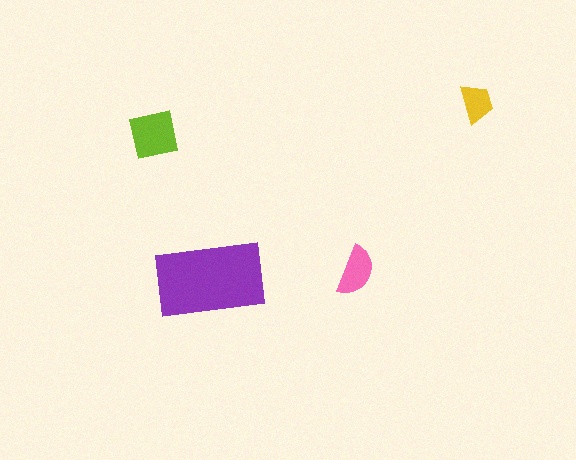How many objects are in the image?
There are 4 objects in the image.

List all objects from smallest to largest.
The yellow trapezoid, the pink semicircle, the lime square, the purple rectangle.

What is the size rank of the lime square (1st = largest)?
2nd.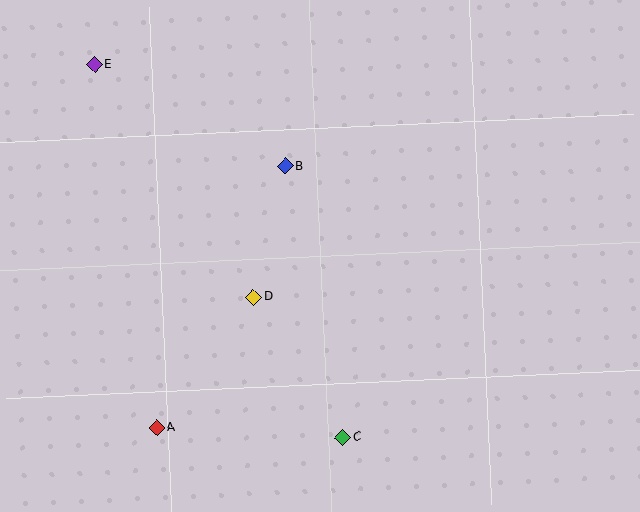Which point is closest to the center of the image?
Point D at (254, 297) is closest to the center.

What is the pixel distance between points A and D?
The distance between A and D is 163 pixels.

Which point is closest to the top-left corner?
Point E is closest to the top-left corner.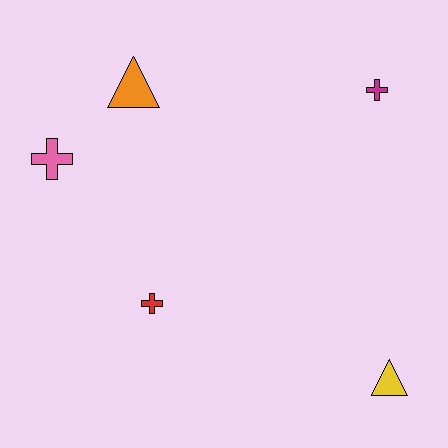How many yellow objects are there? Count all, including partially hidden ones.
There is 1 yellow object.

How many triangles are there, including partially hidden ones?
There are 2 triangles.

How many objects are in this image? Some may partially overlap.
There are 5 objects.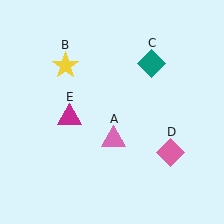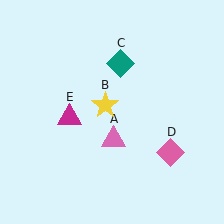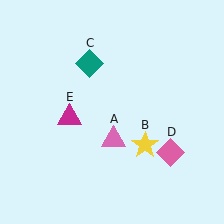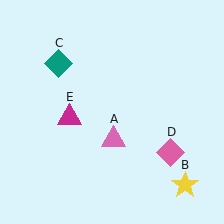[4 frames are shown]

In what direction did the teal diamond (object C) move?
The teal diamond (object C) moved left.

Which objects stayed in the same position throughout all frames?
Pink triangle (object A) and pink diamond (object D) and magenta triangle (object E) remained stationary.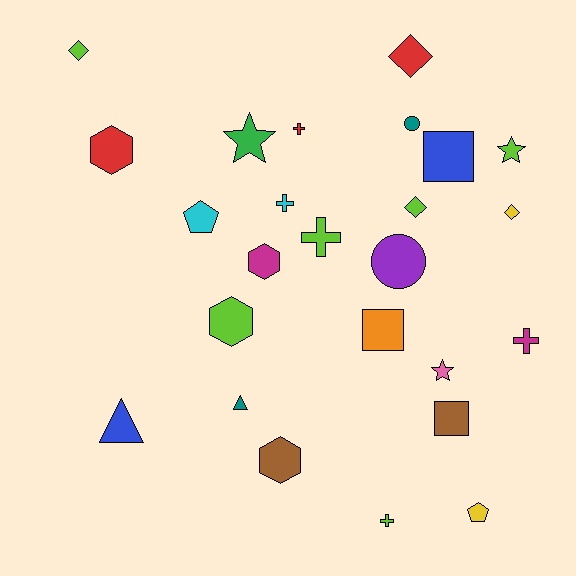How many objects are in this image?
There are 25 objects.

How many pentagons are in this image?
There are 2 pentagons.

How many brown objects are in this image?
There are 2 brown objects.